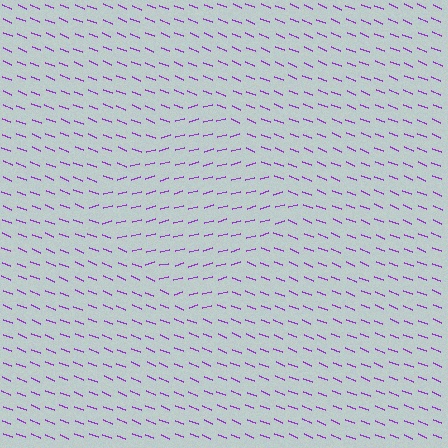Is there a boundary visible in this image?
Yes, there is a texture boundary formed by a change in line orientation.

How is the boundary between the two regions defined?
The boundary is defined purely by a change in line orientation (approximately 37 degrees difference). All lines are the same color and thickness.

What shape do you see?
I see a diamond.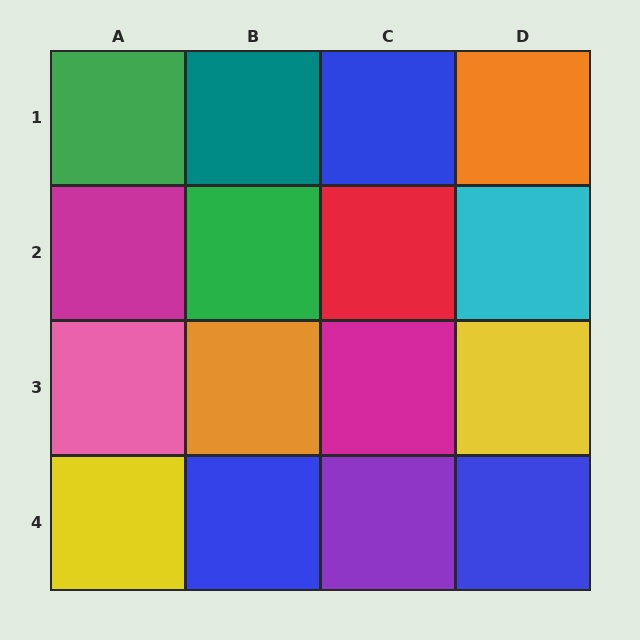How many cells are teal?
1 cell is teal.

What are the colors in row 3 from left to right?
Pink, orange, magenta, yellow.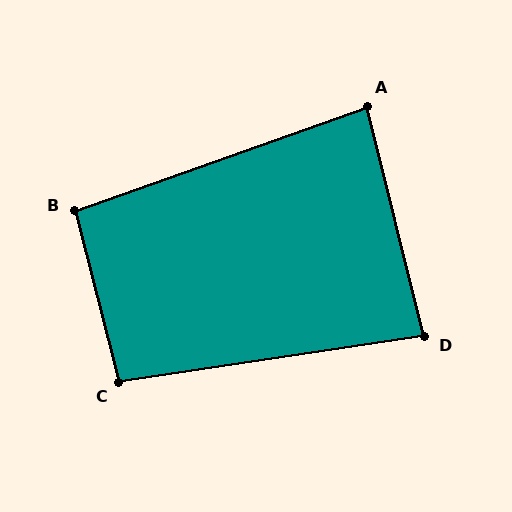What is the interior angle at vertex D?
Approximately 85 degrees (acute).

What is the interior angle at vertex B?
Approximately 95 degrees (obtuse).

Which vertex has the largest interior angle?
C, at approximately 96 degrees.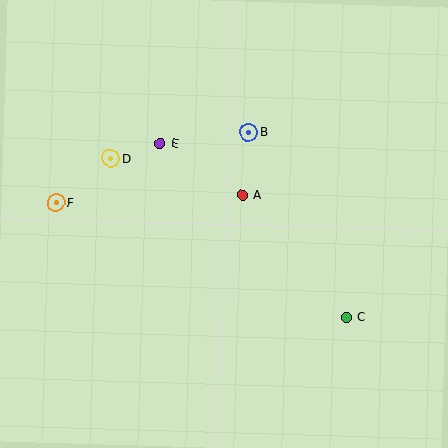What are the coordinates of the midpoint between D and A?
The midpoint between D and A is at (176, 177).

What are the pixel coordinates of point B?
Point B is at (249, 132).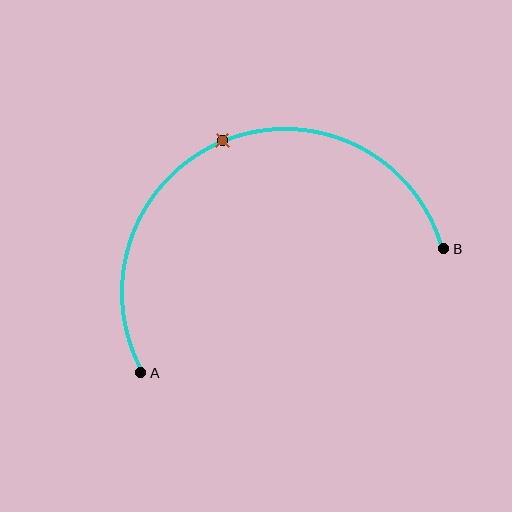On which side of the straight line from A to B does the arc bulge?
The arc bulges above the straight line connecting A and B.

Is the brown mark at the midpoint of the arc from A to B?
Yes. The brown mark lies on the arc at equal arc-length from both A and B — it is the arc midpoint.